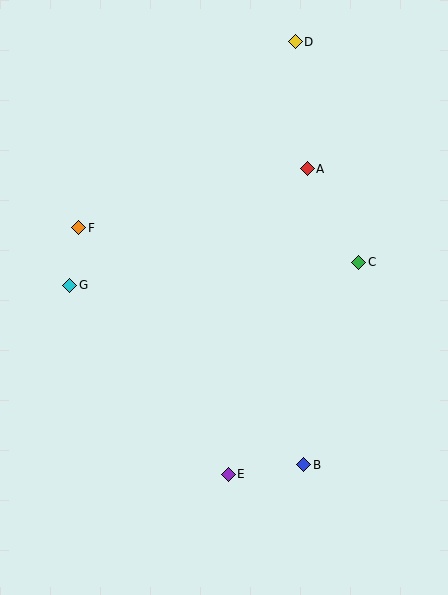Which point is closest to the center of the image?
Point C at (359, 262) is closest to the center.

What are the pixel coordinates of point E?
Point E is at (228, 474).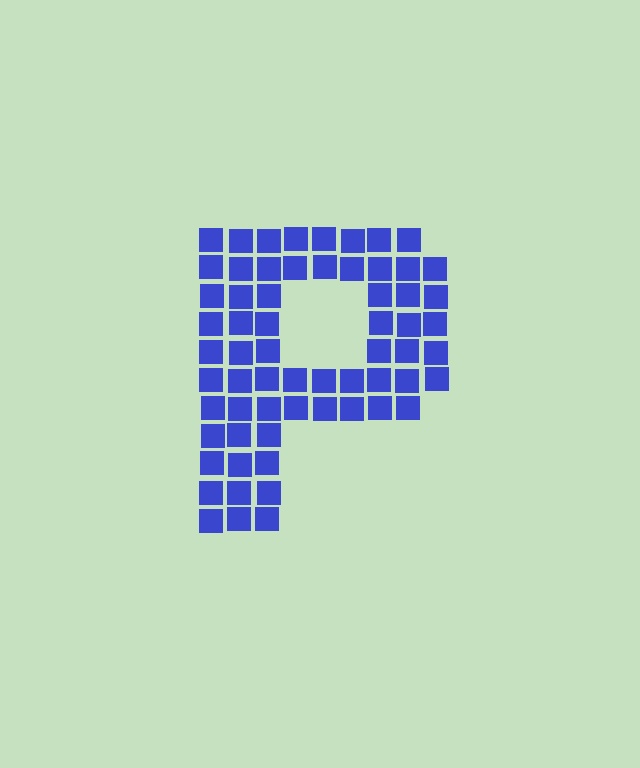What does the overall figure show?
The overall figure shows the letter P.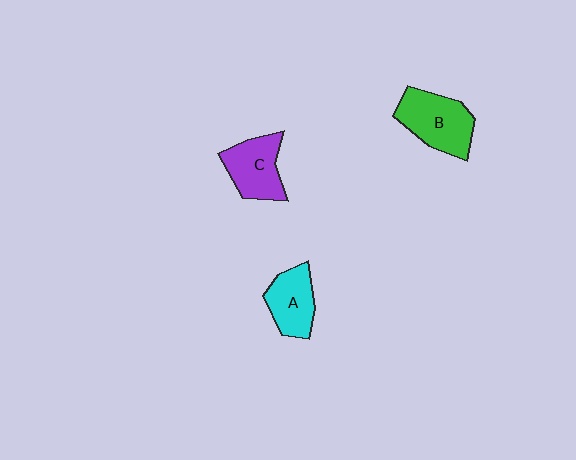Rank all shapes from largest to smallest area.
From largest to smallest: B (green), C (purple), A (cyan).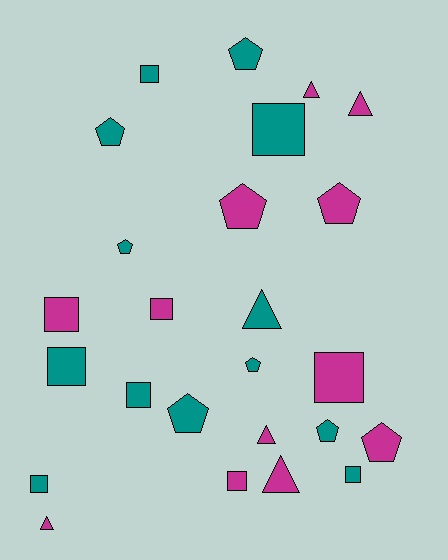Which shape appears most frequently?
Square, with 10 objects.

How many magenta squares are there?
There are 4 magenta squares.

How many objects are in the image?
There are 25 objects.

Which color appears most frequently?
Teal, with 13 objects.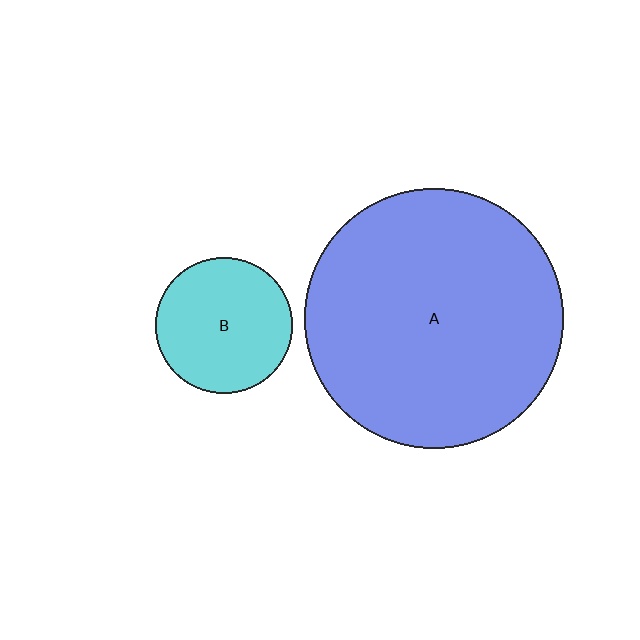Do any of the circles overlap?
No, none of the circles overlap.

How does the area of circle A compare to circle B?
Approximately 3.6 times.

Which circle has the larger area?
Circle A (blue).